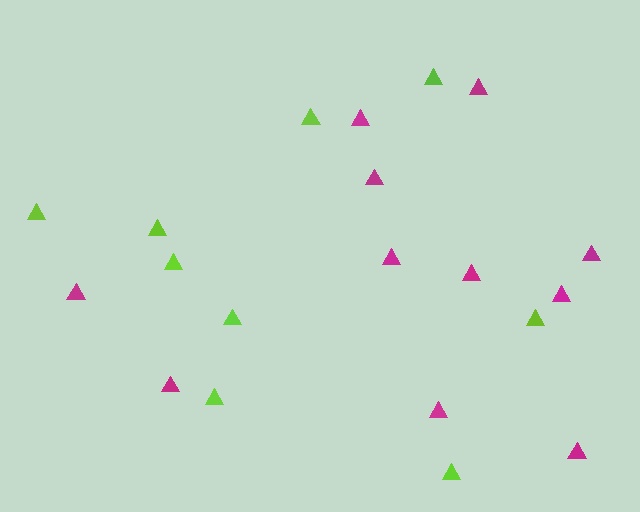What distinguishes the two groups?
There are 2 groups: one group of lime triangles (9) and one group of magenta triangles (11).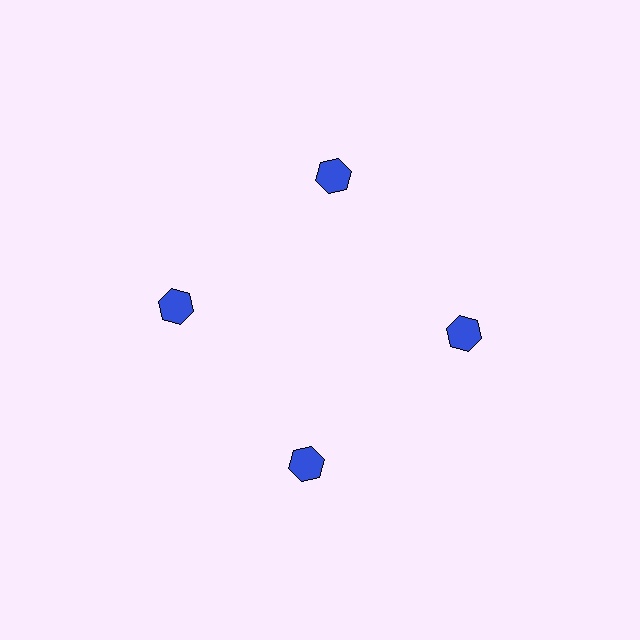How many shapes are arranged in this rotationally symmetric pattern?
There are 4 shapes, arranged in 4 groups of 1.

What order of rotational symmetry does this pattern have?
This pattern has 4-fold rotational symmetry.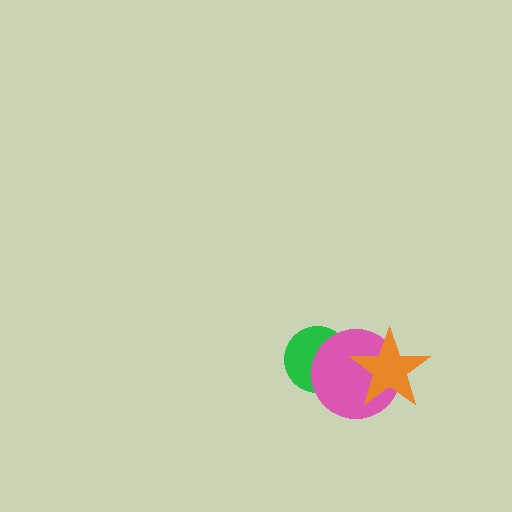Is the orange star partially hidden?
No, no other shape covers it.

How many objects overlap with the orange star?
1 object overlaps with the orange star.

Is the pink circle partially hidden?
Yes, it is partially covered by another shape.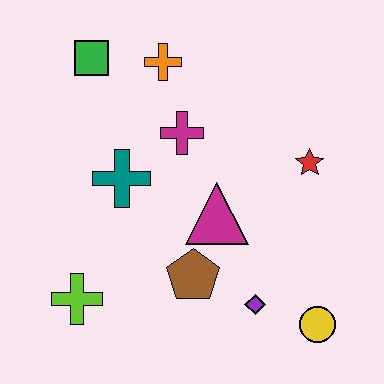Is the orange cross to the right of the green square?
Yes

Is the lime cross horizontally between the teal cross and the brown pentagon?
No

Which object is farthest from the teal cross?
The yellow circle is farthest from the teal cross.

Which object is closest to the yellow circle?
The purple diamond is closest to the yellow circle.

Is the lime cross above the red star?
No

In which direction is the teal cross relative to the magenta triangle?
The teal cross is to the left of the magenta triangle.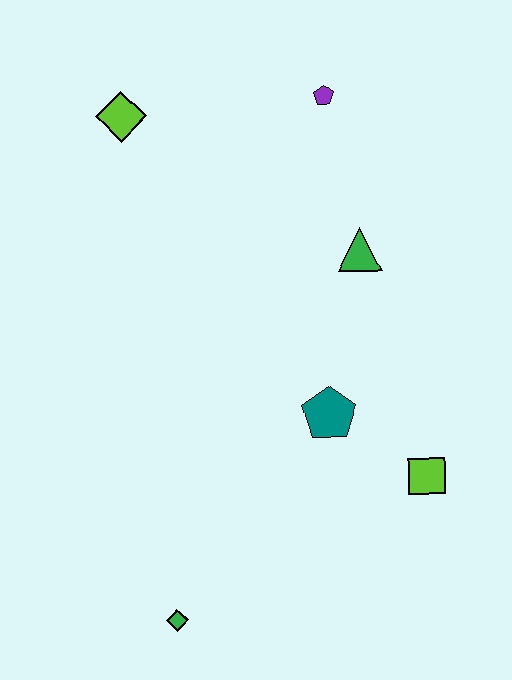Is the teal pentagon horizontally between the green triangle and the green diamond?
Yes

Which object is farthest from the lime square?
The lime diamond is farthest from the lime square.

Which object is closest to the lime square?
The teal pentagon is closest to the lime square.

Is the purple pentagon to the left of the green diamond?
No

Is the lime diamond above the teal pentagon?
Yes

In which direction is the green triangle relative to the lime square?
The green triangle is above the lime square.